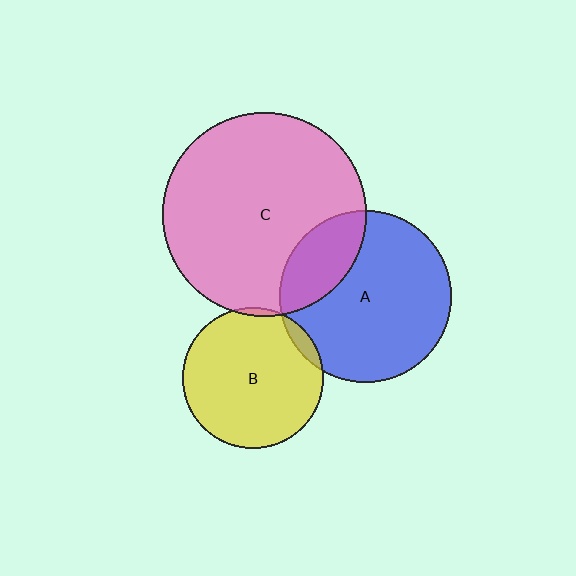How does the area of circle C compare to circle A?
Approximately 1.4 times.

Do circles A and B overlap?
Yes.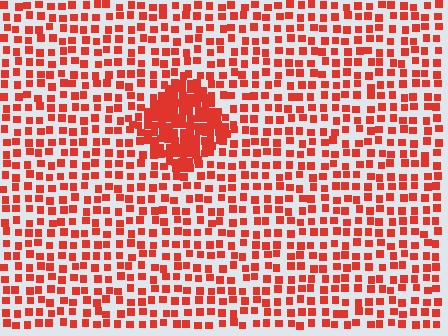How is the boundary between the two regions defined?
The boundary is defined by a change in element density (approximately 2.5x ratio). All elements are the same color, size, and shape.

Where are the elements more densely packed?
The elements are more densely packed inside the diamond boundary.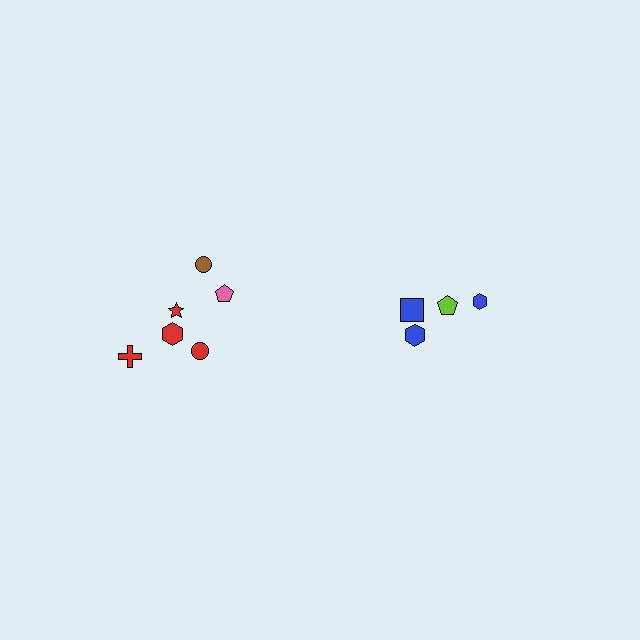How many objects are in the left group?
There are 6 objects.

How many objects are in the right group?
There are 4 objects.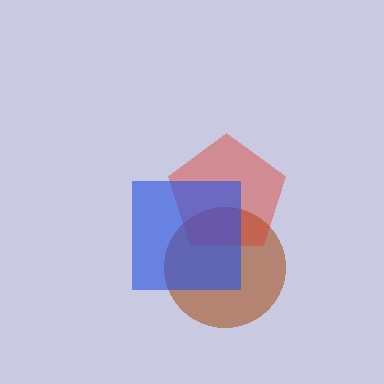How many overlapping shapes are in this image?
There are 3 overlapping shapes in the image.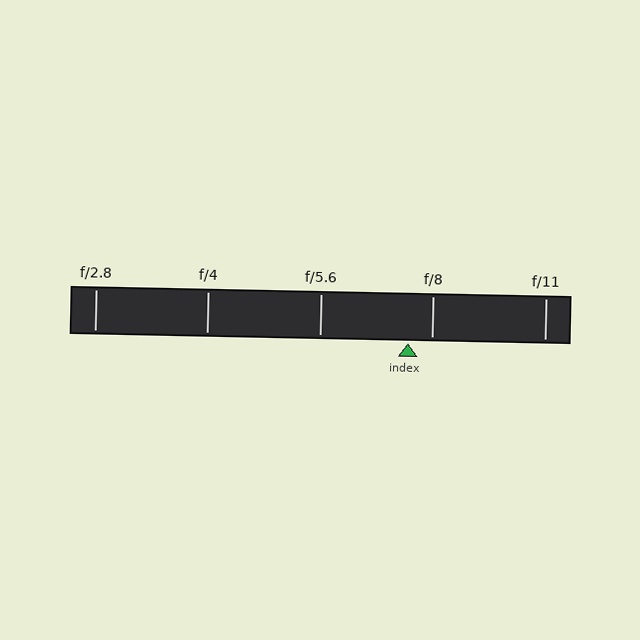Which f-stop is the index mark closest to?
The index mark is closest to f/8.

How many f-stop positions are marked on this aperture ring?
There are 5 f-stop positions marked.